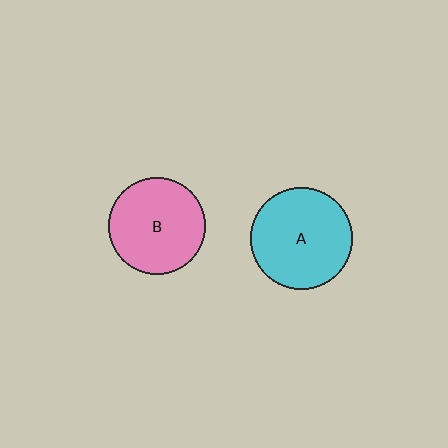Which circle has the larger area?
Circle A (cyan).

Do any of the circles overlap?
No, none of the circles overlap.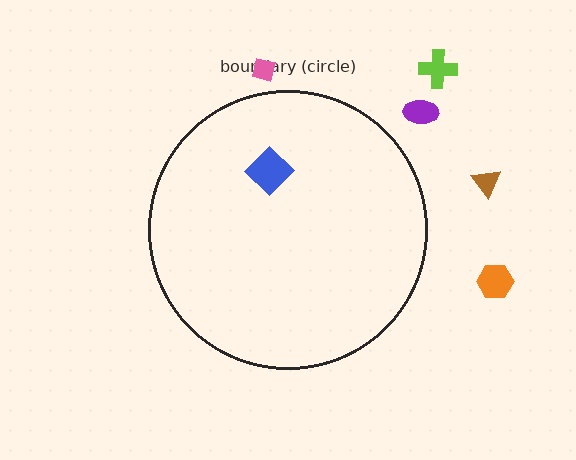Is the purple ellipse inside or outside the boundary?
Outside.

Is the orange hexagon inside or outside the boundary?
Outside.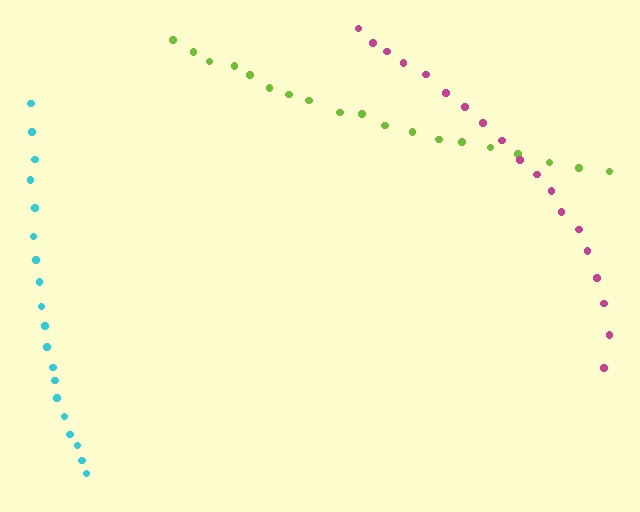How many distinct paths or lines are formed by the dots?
There are 3 distinct paths.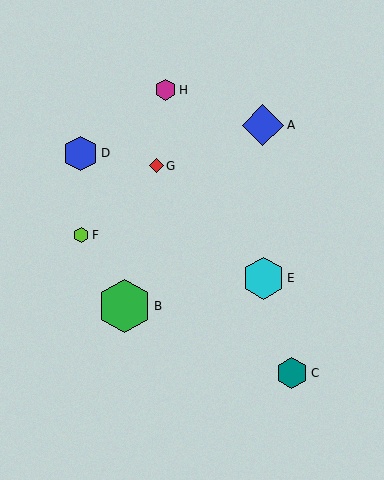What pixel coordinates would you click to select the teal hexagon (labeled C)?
Click at (292, 373) to select the teal hexagon C.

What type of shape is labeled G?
Shape G is a red diamond.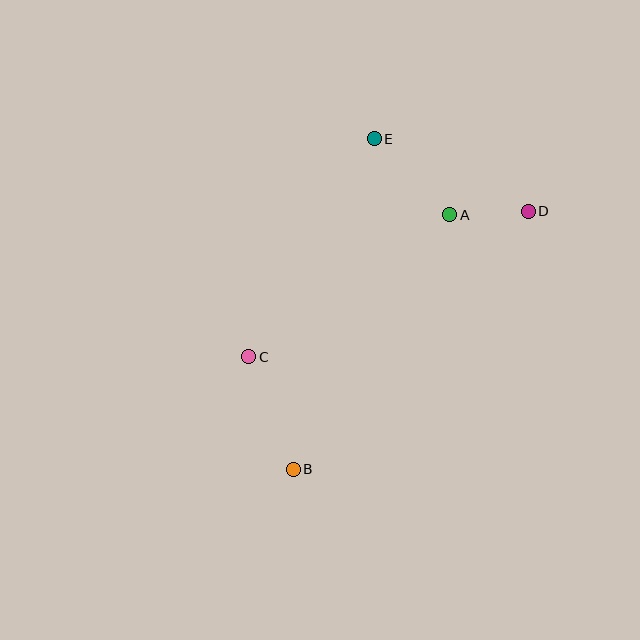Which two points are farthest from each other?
Points B and D are farthest from each other.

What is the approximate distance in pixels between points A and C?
The distance between A and C is approximately 246 pixels.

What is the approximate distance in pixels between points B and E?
The distance between B and E is approximately 340 pixels.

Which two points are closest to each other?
Points A and D are closest to each other.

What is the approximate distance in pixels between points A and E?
The distance between A and E is approximately 108 pixels.